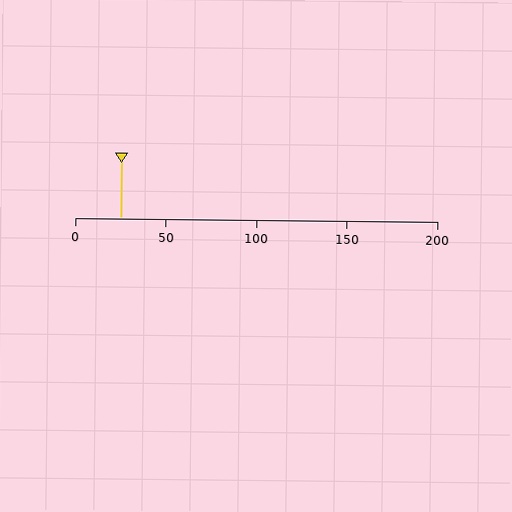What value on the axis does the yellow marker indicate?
The marker indicates approximately 25.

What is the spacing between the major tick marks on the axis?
The major ticks are spaced 50 apart.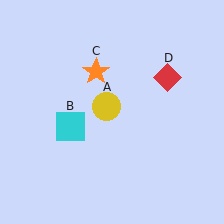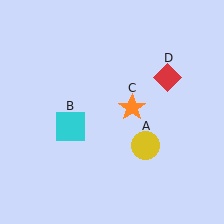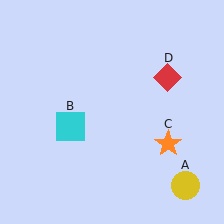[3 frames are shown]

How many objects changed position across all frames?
2 objects changed position: yellow circle (object A), orange star (object C).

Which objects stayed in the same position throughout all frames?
Cyan square (object B) and red diamond (object D) remained stationary.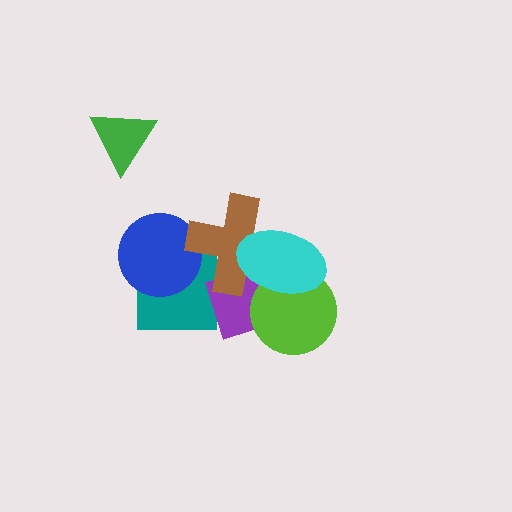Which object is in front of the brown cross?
The cyan ellipse is in front of the brown cross.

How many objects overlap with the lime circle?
2 objects overlap with the lime circle.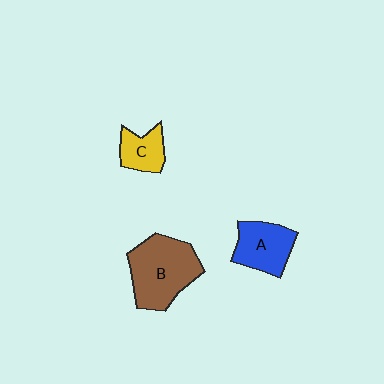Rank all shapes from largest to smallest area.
From largest to smallest: B (brown), A (blue), C (yellow).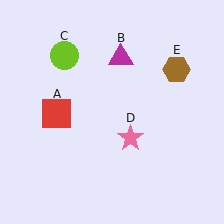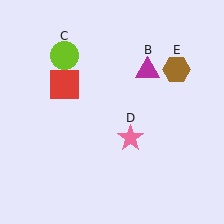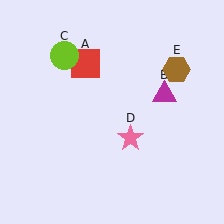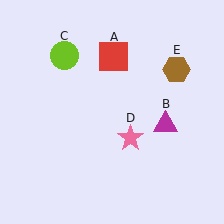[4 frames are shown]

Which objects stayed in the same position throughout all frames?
Lime circle (object C) and pink star (object D) and brown hexagon (object E) remained stationary.